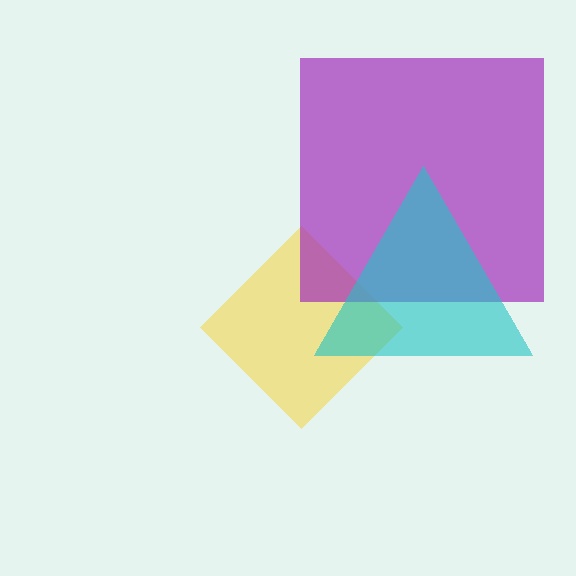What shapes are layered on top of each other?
The layered shapes are: a yellow diamond, a purple square, a cyan triangle.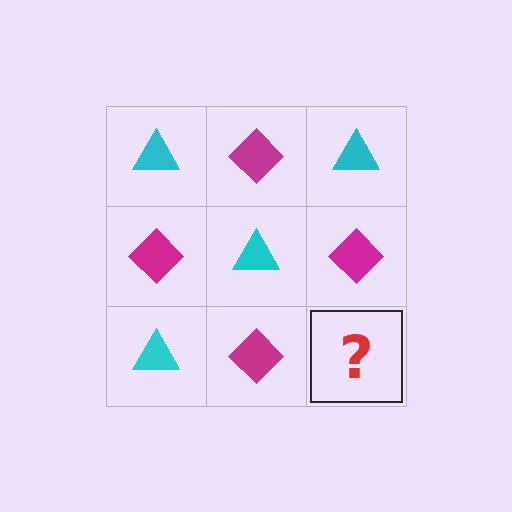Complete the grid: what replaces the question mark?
The question mark should be replaced with a cyan triangle.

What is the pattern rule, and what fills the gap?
The rule is that it alternates cyan triangle and magenta diamond in a checkerboard pattern. The gap should be filled with a cyan triangle.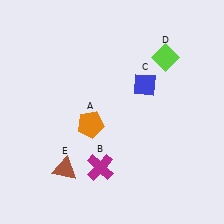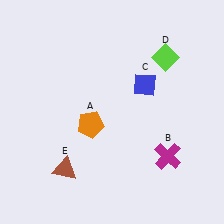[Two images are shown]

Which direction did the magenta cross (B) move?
The magenta cross (B) moved right.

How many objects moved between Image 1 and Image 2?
1 object moved between the two images.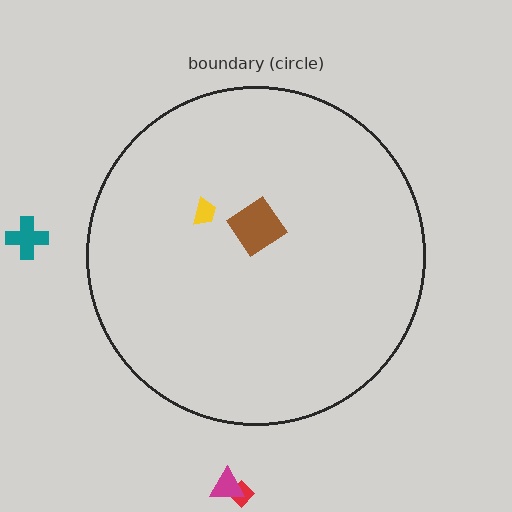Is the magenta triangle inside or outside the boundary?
Outside.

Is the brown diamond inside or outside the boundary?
Inside.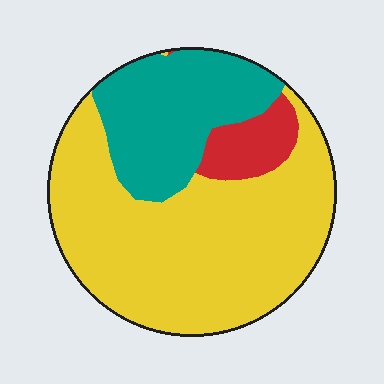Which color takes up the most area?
Yellow, at roughly 65%.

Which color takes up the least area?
Red, at roughly 10%.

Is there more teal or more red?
Teal.